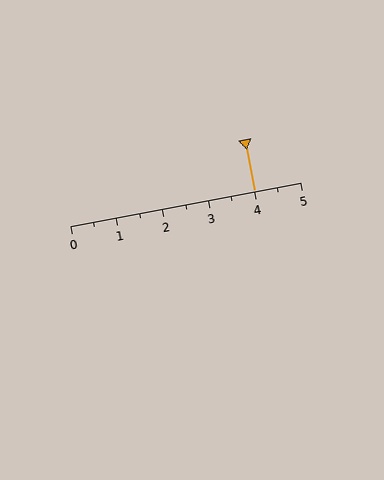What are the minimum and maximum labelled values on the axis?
The axis runs from 0 to 5.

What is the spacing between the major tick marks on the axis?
The major ticks are spaced 1 apart.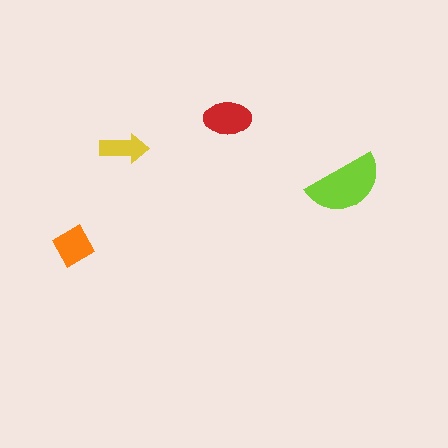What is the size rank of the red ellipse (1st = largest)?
2nd.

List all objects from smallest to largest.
The yellow arrow, the orange square, the red ellipse, the lime semicircle.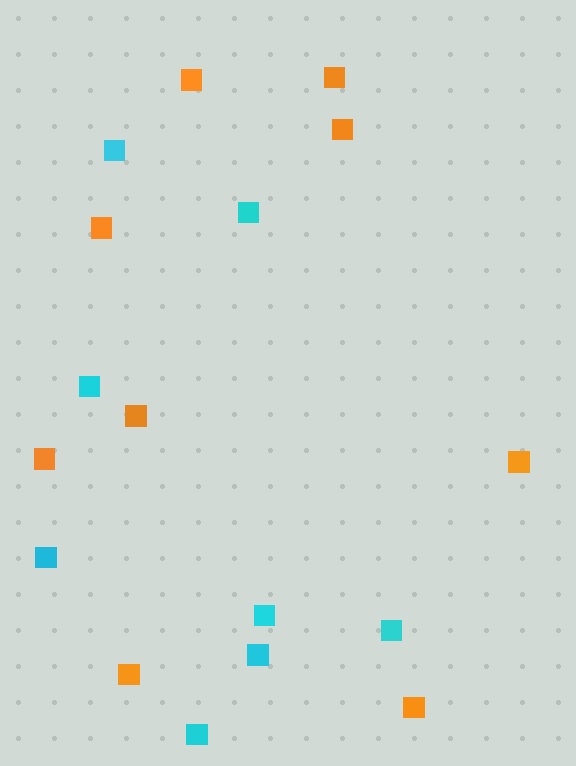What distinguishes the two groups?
There are 2 groups: one group of orange squares (9) and one group of cyan squares (8).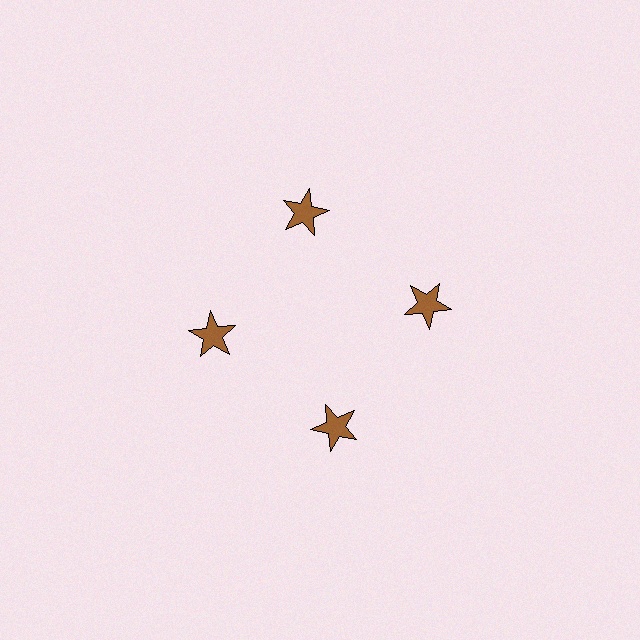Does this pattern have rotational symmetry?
Yes, this pattern has 4-fold rotational symmetry. It looks the same after rotating 90 degrees around the center.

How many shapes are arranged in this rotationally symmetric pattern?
There are 4 shapes, arranged in 4 groups of 1.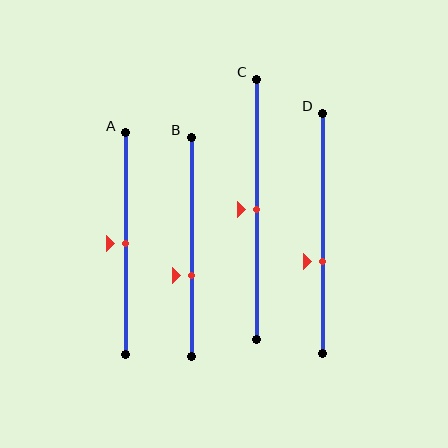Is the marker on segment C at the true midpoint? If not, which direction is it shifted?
Yes, the marker on segment C is at the true midpoint.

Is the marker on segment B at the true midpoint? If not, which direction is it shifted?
No, the marker on segment B is shifted downward by about 13% of the segment length.